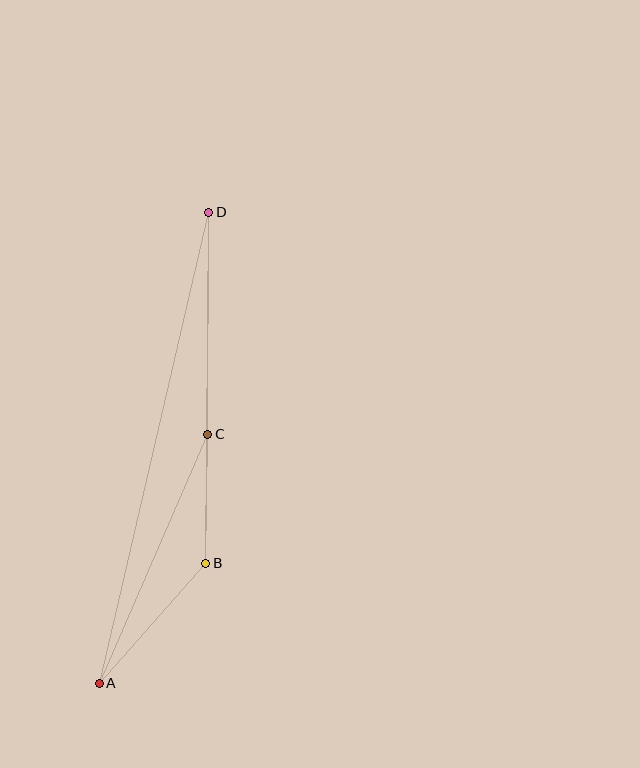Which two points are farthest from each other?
Points A and D are farthest from each other.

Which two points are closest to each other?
Points B and C are closest to each other.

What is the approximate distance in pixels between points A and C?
The distance between A and C is approximately 271 pixels.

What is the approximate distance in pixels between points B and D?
The distance between B and D is approximately 351 pixels.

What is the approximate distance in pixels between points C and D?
The distance between C and D is approximately 222 pixels.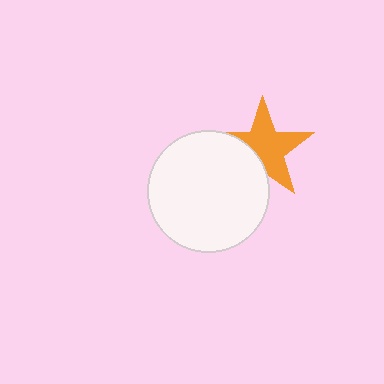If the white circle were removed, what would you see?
You would see the complete orange star.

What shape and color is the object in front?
The object in front is a white circle.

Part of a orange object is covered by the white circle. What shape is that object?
It is a star.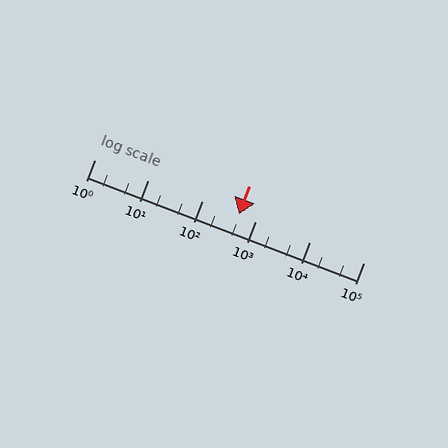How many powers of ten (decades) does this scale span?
The scale spans 5 decades, from 1 to 100000.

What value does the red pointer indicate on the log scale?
The pointer indicates approximately 490.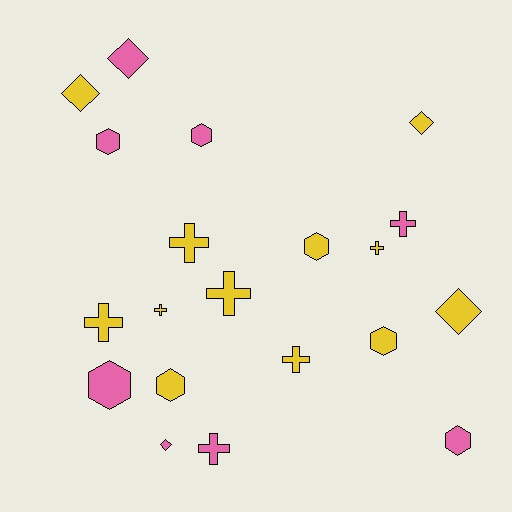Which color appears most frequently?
Yellow, with 12 objects.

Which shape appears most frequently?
Cross, with 8 objects.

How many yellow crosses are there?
There are 6 yellow crosses.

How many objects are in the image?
There are 20 objects.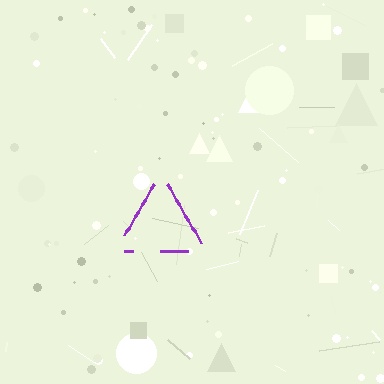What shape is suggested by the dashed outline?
The dashed outline suggests a triangle.